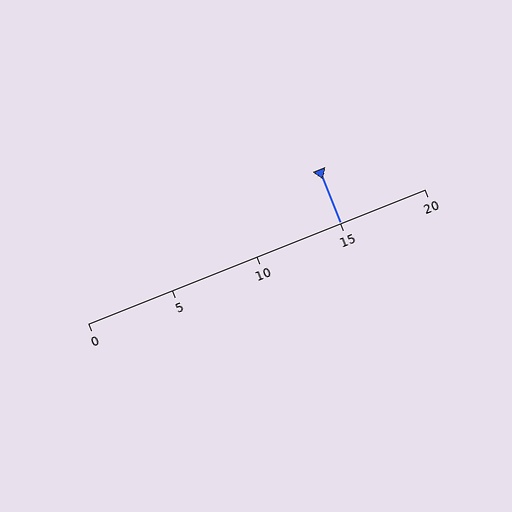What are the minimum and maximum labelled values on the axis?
The axis runs from 0 to 20.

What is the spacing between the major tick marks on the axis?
The major ticks are spaced 5 apart.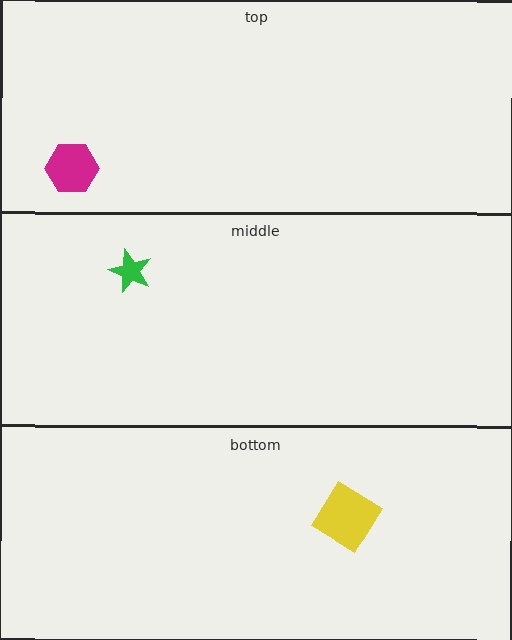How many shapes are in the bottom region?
1.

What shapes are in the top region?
The magenta hexagon.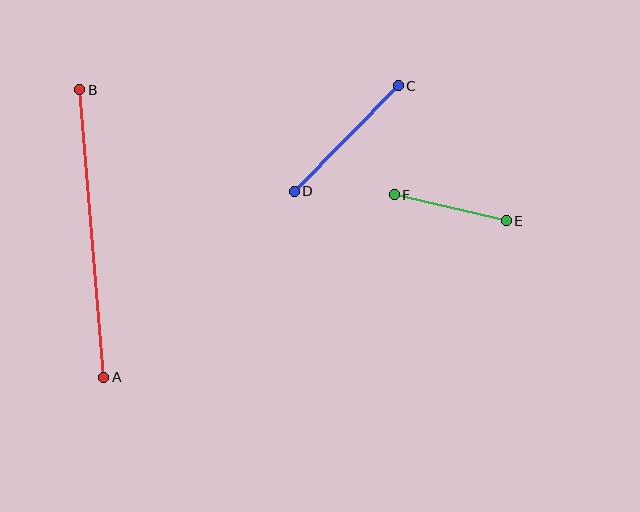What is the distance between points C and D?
The distance is approximately 148 pixels.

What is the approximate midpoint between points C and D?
The midpoint is at approximately (346, 139) pixels.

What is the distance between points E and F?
The distance is approximately 115 pixels.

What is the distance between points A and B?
The distance is approximately 289 pixels.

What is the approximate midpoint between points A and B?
The midpoint is at approximately (92, 233) pixels.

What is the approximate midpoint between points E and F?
The midpoint is at approximately (450, 208) pixels.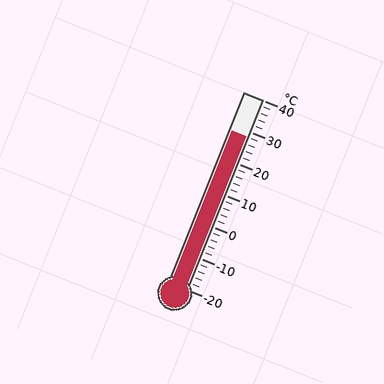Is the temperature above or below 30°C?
The temperature is below 30°C.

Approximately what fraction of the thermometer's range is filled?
The thermometer is filled to approximately 80% of its range.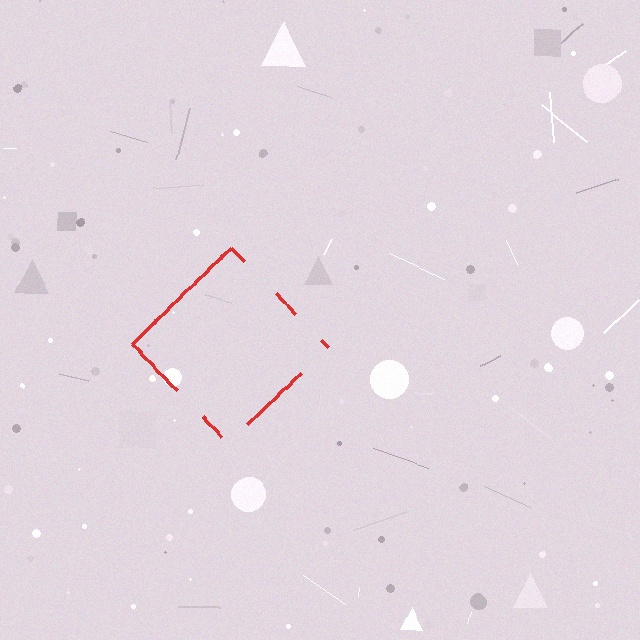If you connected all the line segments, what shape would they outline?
They would outline a diamond.